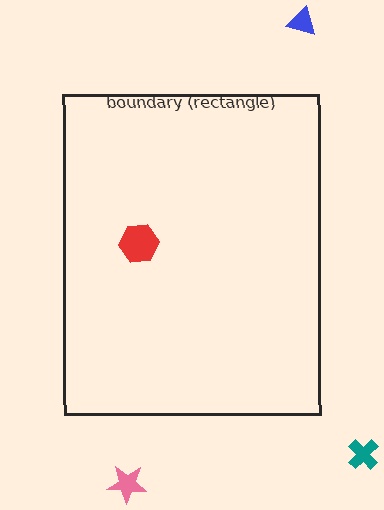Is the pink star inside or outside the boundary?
Outside.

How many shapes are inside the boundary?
1 inside, 3 outside.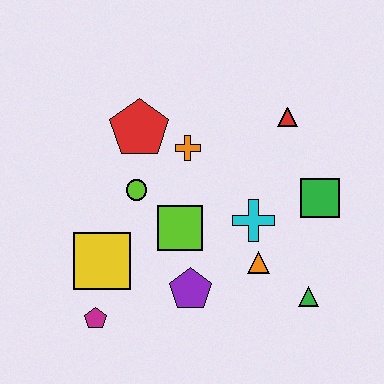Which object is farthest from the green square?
The magenta pentagon is farthest from the green square.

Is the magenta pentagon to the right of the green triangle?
No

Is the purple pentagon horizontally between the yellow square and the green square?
Yes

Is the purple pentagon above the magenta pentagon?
Yes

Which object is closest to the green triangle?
The orange triangle is closest to the green triangle.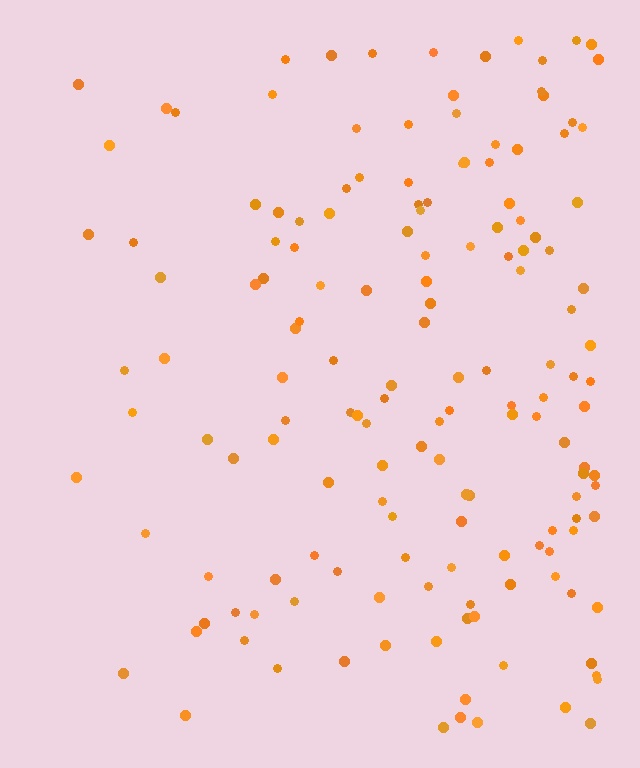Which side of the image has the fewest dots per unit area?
The left.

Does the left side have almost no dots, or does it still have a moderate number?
Still a moderate number, just noticeably fewer than the right.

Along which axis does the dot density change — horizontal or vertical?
Horizontal.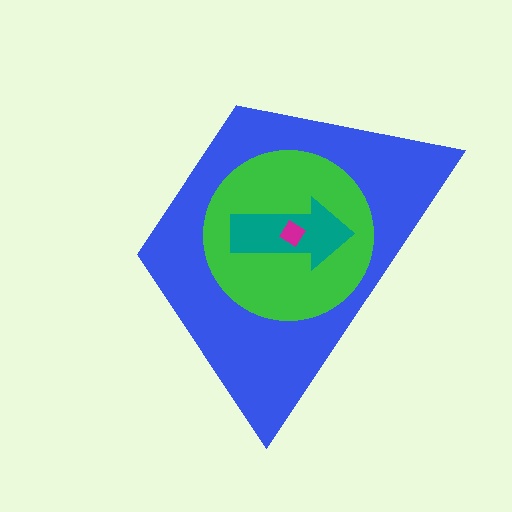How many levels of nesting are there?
4.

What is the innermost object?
The magenta diamond.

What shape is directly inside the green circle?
The teal arrow.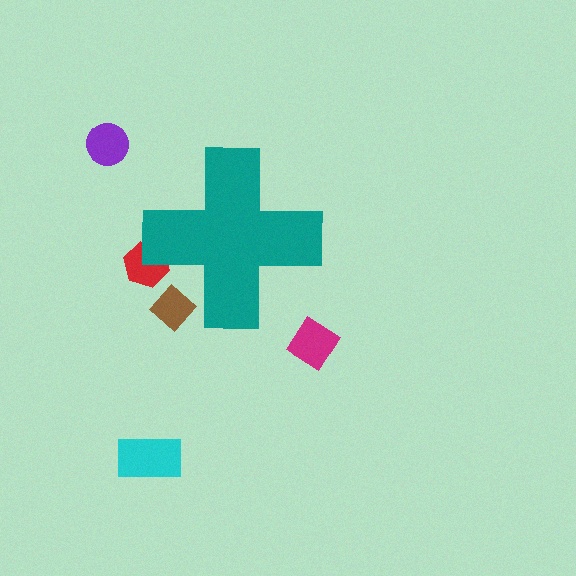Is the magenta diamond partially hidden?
No, the magenta diamond is fully visible.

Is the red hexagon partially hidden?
Yes, the red hexagon is partially hidden behind the teal cross.